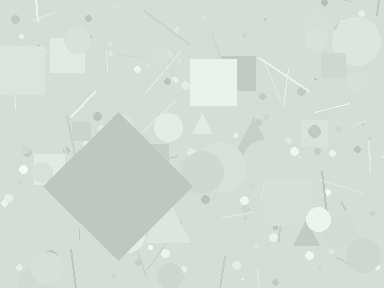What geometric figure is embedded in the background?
A diamond is embedded in the background.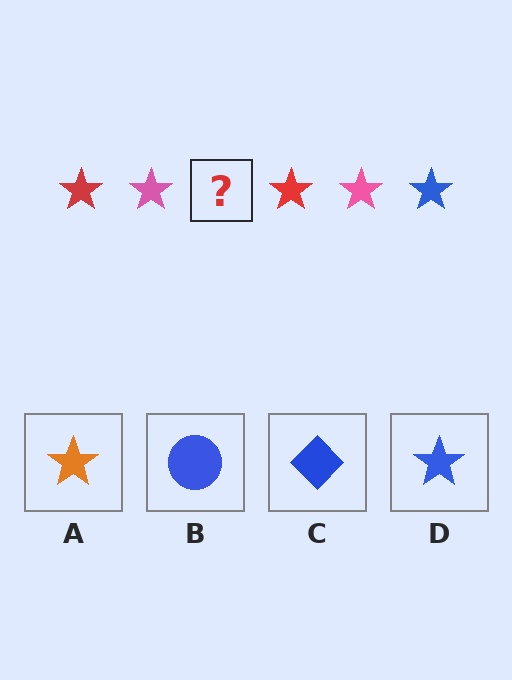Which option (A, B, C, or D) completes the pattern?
D.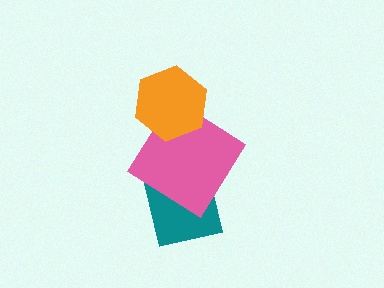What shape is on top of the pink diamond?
The orange hexagon is on top of the pink diamond.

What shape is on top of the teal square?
The pink diamond is on top of the teal square.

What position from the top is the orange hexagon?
The orange hexagon is 1st from the top.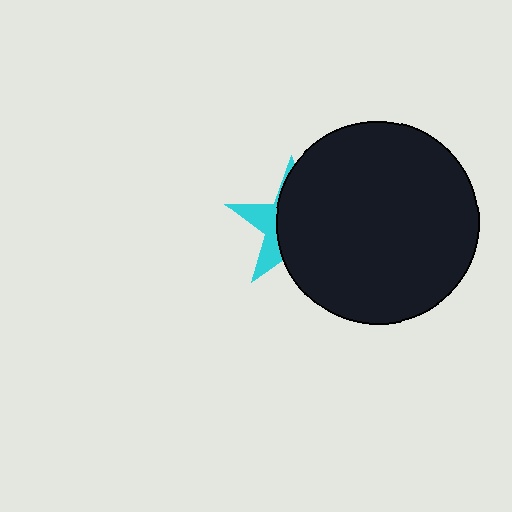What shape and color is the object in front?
The object in front is a black circle.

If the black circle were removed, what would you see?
You would see the complete cyan star.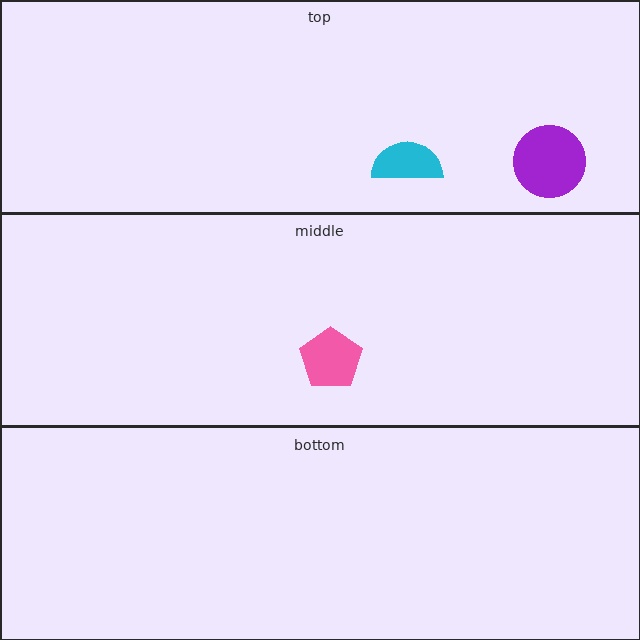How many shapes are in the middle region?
1.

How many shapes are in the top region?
2.